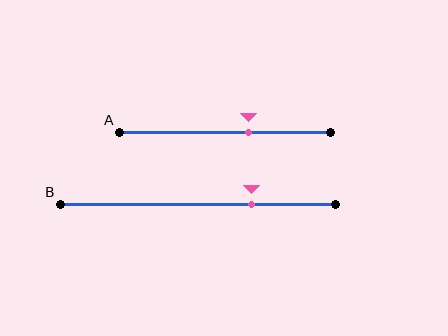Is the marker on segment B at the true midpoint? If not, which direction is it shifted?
No, the marker on segment B is shifted to the right by about 20% of the segment length.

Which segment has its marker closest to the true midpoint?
Segment A has its marker closest to the true midpoint.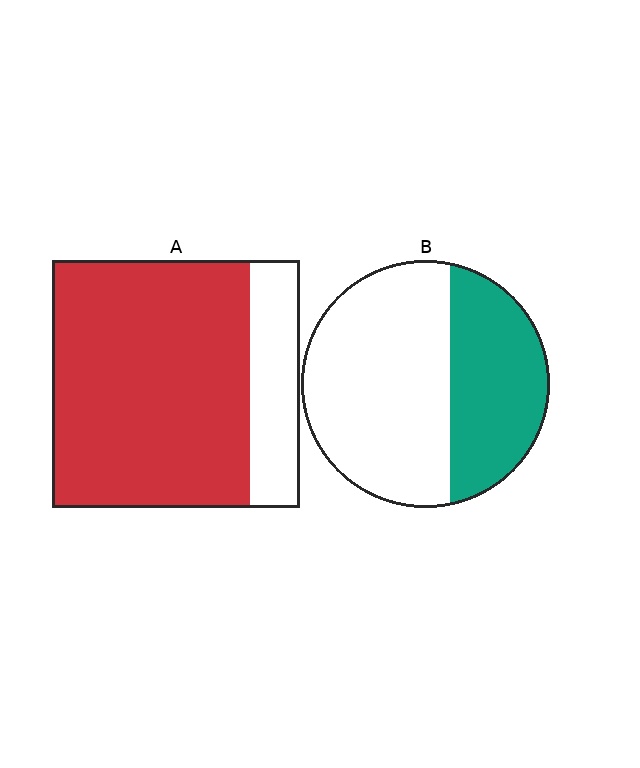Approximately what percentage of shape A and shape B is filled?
A is approximately 80% and B is approximately 40%.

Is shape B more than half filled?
No.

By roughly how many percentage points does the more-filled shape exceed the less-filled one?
By roughly 40 percentage points (A over B).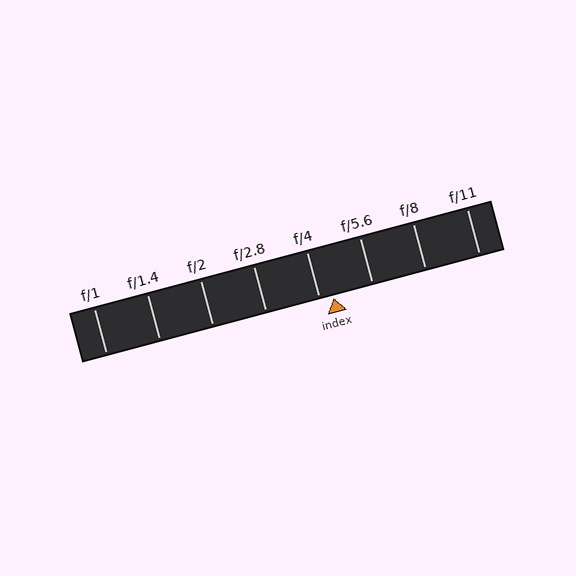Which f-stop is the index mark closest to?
The index mark is closest to f/4.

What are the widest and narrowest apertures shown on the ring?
The widest aperture shown is f/1 and the narrowest is f/11.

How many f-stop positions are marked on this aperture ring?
There are 8 f-stop positions marked.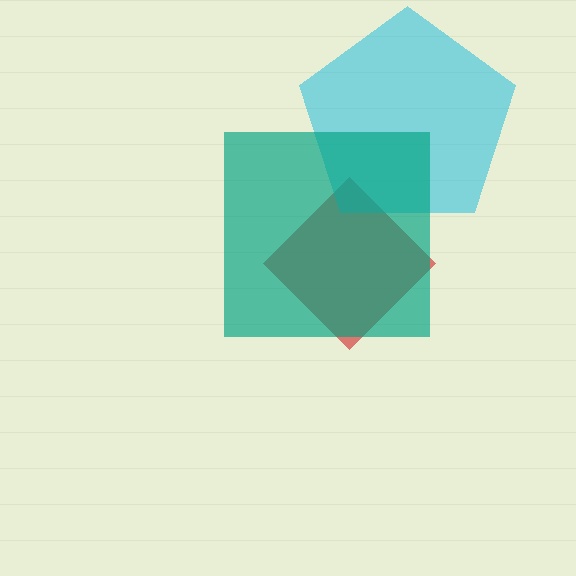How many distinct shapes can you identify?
There are 3 distinct shapes: a red diamond, a cyan pentagon, a teal square.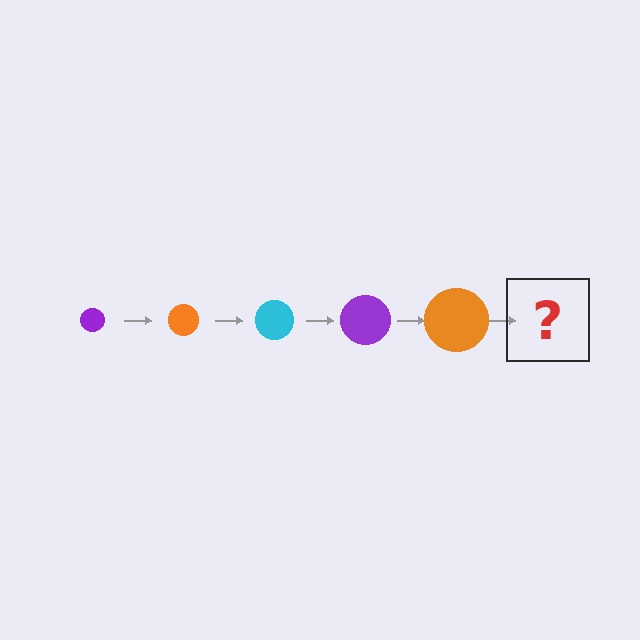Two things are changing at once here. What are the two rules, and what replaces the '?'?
The two rules are that the circle grows larger each step and the color cycles through purple, orange, and cyan. The '?' should be a cyan circle, larger than the previous one.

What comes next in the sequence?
The next element should be a cyan circle, larger than the previous one.